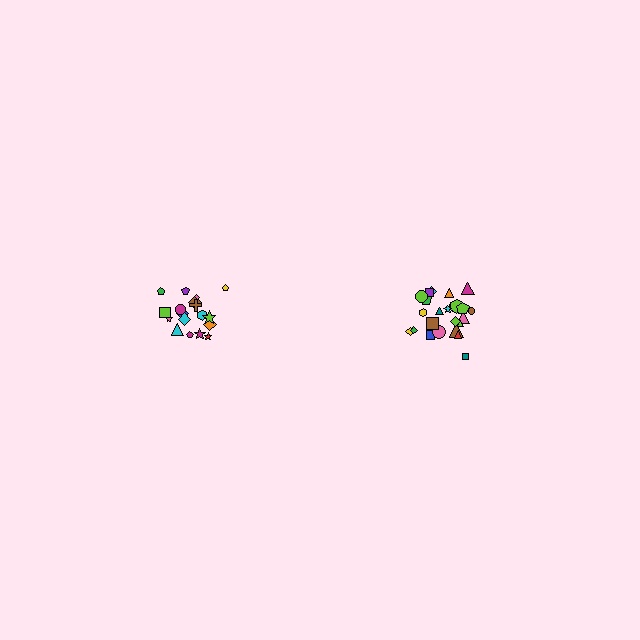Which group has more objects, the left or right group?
The right group.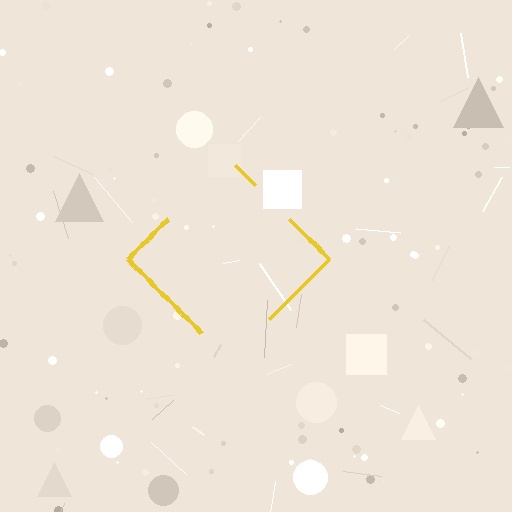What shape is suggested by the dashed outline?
The dashed outline suggests a diamond.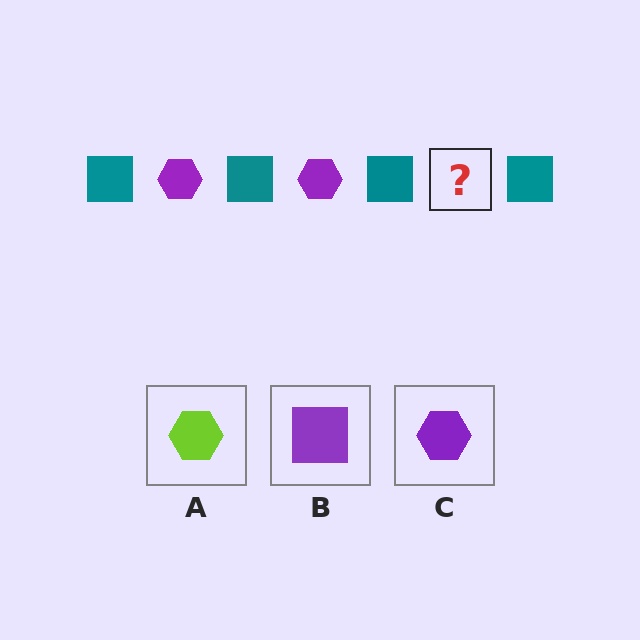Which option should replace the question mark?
Option C.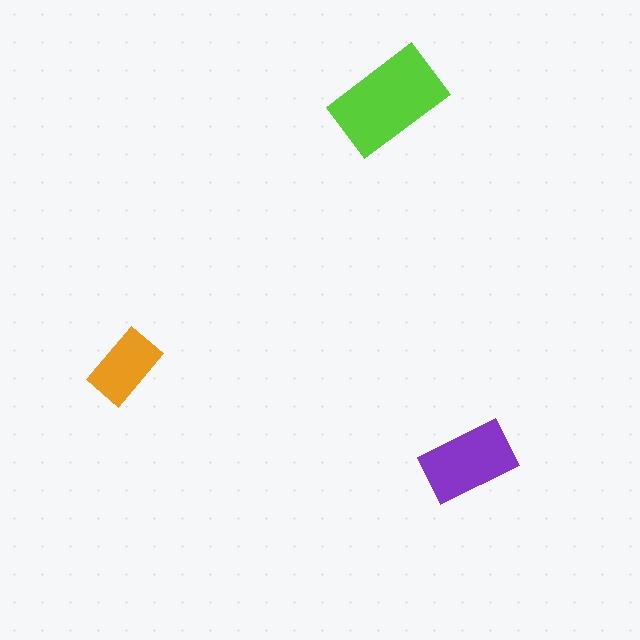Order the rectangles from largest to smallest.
the lime one, the purple one, the orange one.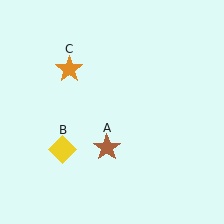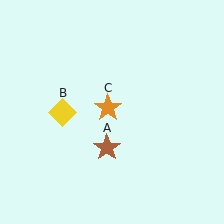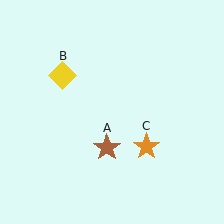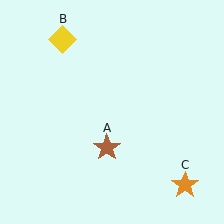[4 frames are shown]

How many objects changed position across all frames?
2 objects changed position: yellow diamond (object B), orange star (object C).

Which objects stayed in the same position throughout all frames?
Brown star (object A) remained stationary.